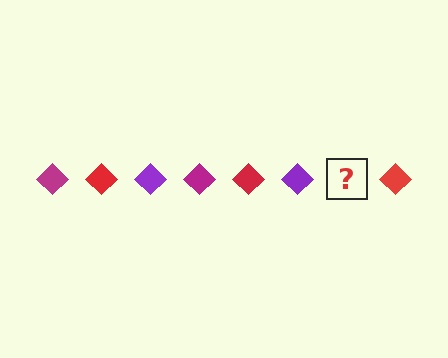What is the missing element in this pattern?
The missing element is a magenta diamond.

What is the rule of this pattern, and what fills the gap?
The rule is that the pattern cycles through magenta, red, purple diamonds. The gap should be filled with a magenta diamond.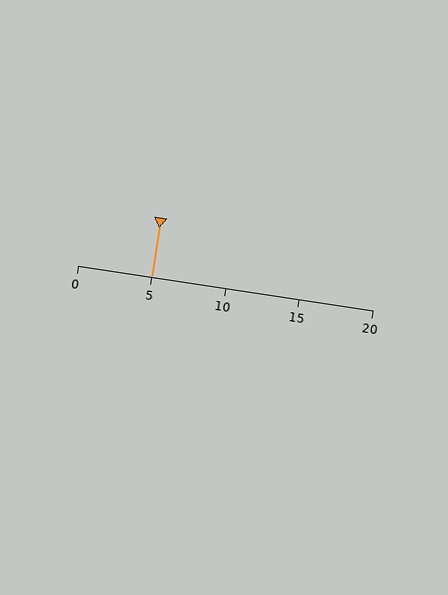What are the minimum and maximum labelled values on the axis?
The axis runs from 0 to 20.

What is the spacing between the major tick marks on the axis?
The major ticks are spaced 5 apart.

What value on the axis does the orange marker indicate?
The marker indicates approximately 5.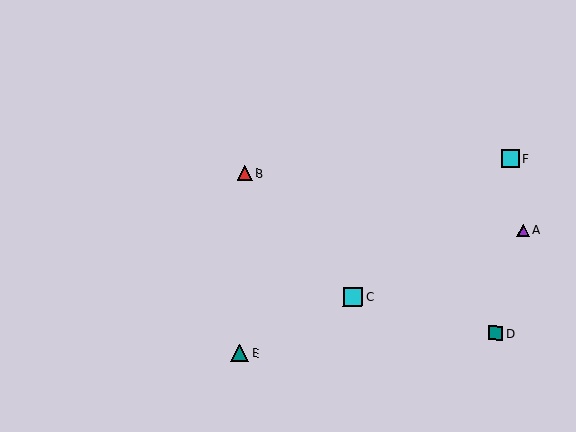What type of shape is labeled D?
Shape D is a teal square.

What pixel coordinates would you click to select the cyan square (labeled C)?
Click at (353, 297) to select the cyan square C.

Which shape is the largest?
The cyan square (labeled C) is the largest.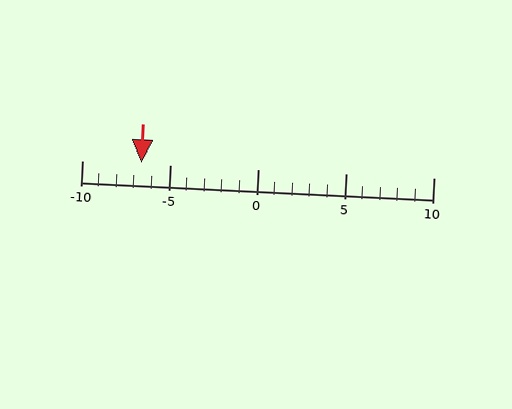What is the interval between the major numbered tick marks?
The major tick marks are spaced 5 units apart.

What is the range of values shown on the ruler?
The ruler shows values from -10 to 10.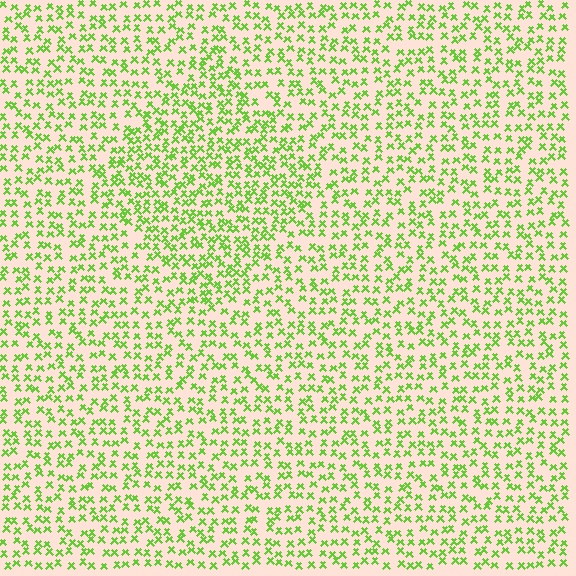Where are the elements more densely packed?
The elements are more densely packed inside the diamond boundary.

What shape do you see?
I see a diamond.